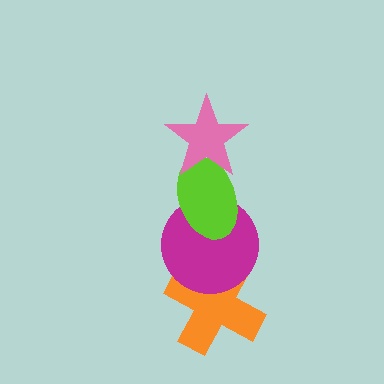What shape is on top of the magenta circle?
The lime ellipse is on top of the magenta circle.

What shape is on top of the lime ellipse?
The pink star is on top of the lime ellipse.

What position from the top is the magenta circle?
The magenta circle is 3rd from the top.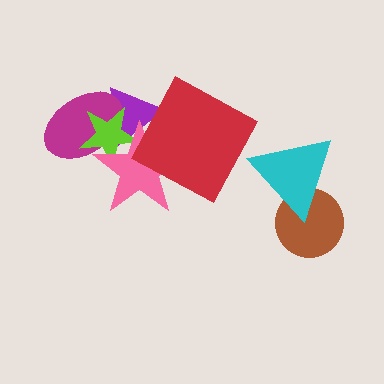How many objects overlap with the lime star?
3 objects overlap with the lime star.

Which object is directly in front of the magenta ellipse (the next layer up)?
The lime star is directly in front of the magenta ellipse.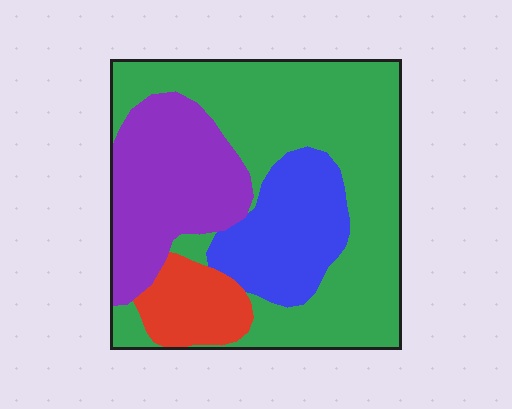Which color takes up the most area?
Green, at roughly 50%.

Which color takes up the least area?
Red, at roughly 10%.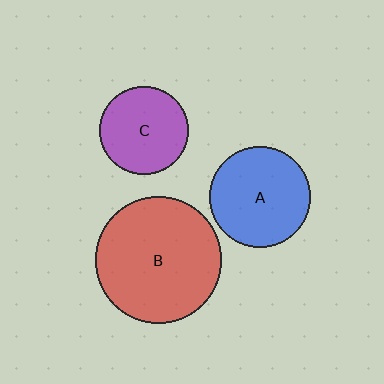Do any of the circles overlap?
No, none of the circles overlap.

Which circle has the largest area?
Circle B (red).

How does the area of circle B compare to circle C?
Approximately 2.0 times.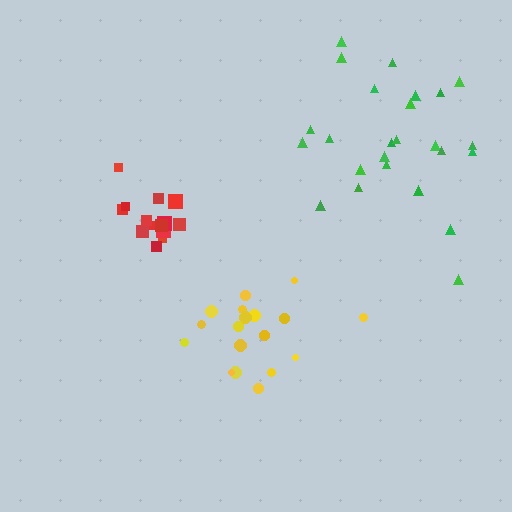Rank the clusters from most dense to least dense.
red, yellow, green.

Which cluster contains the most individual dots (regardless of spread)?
Green (25).